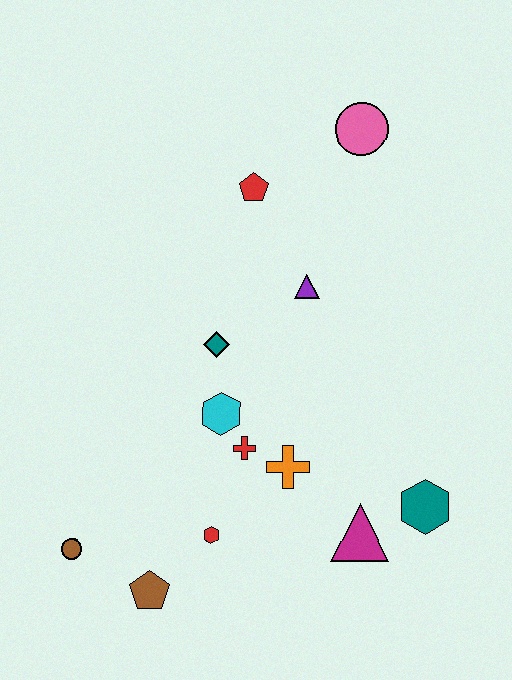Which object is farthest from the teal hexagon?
The pink circle is farthest from the teal hexagon.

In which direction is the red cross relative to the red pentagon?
The red cross is below the red pentagon.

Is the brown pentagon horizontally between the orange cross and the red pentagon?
No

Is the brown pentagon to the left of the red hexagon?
Yes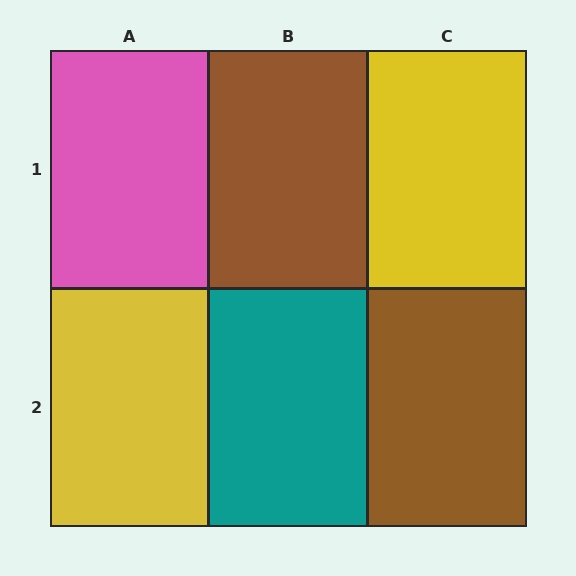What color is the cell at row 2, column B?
Teal.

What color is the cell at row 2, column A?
Yellow.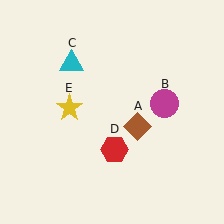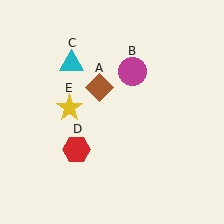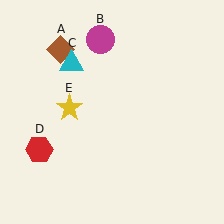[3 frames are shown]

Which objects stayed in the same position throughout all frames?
Cyan triangle (object C) and yellow star (object E) remained stationary.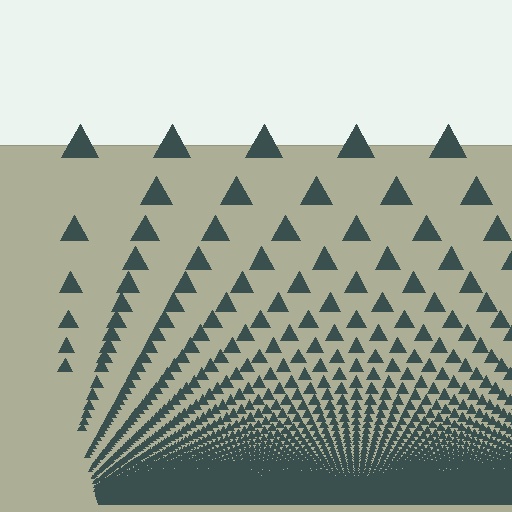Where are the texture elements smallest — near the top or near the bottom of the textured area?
Near the bottom.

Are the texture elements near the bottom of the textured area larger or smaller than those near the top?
Smaller. The gradient is inverted — elements near the bottom are smaller and denser.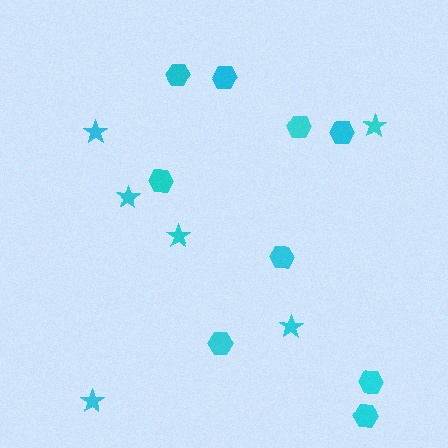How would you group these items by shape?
There are 2 groups: one group of stars (6) and one group of hexagons (9).